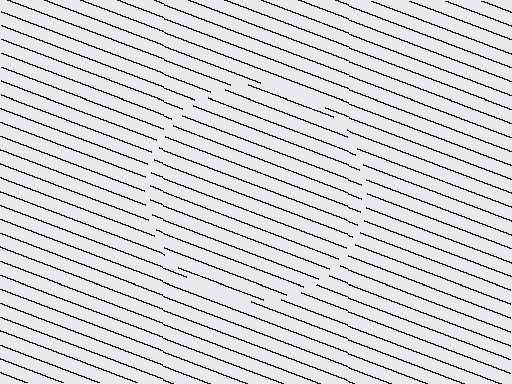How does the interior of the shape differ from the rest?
The interior of the shape contains the same grating, shifted by half a period — the contour is defined by the phase discontinuity where line-ends from the inner and outer gratings abut.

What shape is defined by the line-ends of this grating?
An illusory circle. The interior of the shape contains the same grating, shifted by half a period — the contour is defined by the phase discontinuity where line-ends from the inner and outer gratings abut.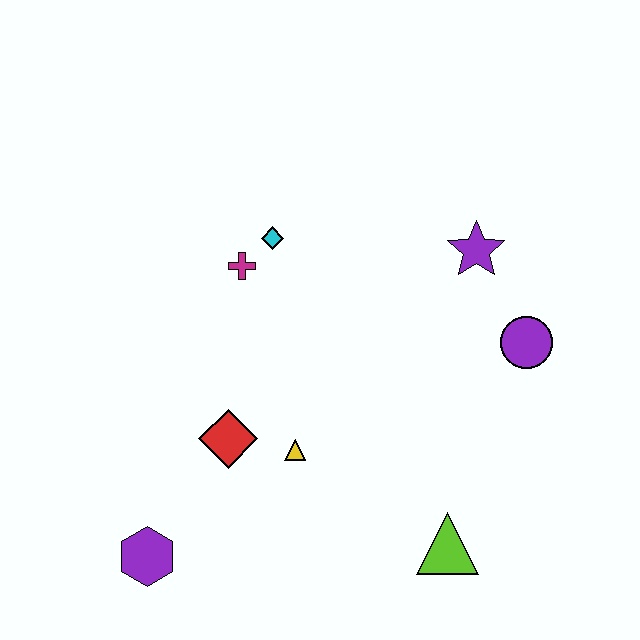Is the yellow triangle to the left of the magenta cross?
No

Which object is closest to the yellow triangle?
The red diamond is closest to the yellow triangle.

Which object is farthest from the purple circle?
The purple hexagon is farthest from the purple circle.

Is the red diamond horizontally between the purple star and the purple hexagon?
Yes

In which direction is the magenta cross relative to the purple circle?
The magenta cross is to the left of the purple circle.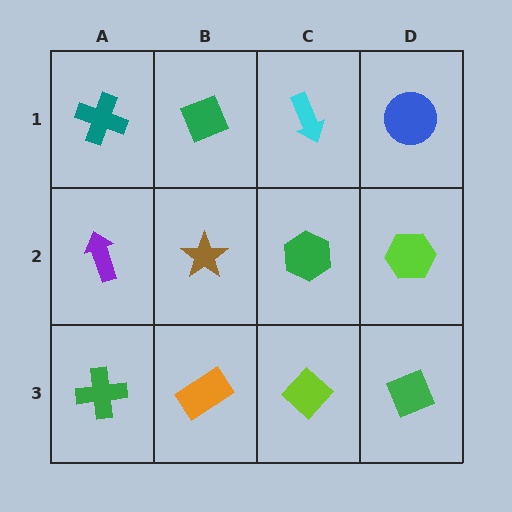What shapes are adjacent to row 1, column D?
A lime hexagon (row 2, column D), a cyan arrow (row 1, column C).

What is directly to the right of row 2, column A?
A brown star.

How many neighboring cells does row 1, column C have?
3.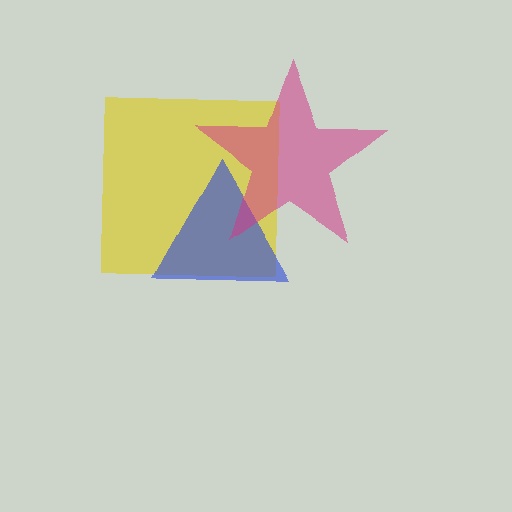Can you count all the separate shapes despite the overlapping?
Yes, there are 3 separate shapes.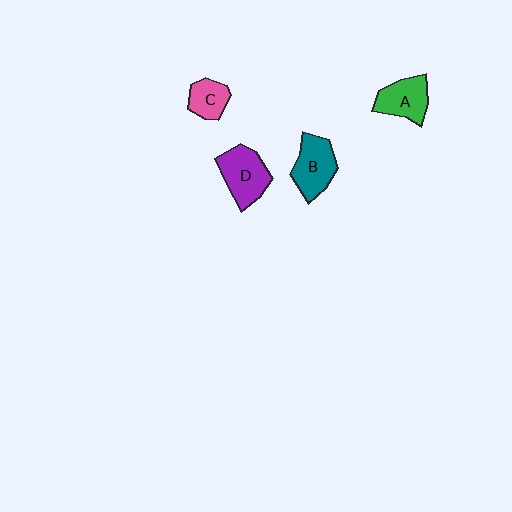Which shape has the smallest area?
Shape C (pink).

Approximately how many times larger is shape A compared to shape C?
Approximately 1.4 times.